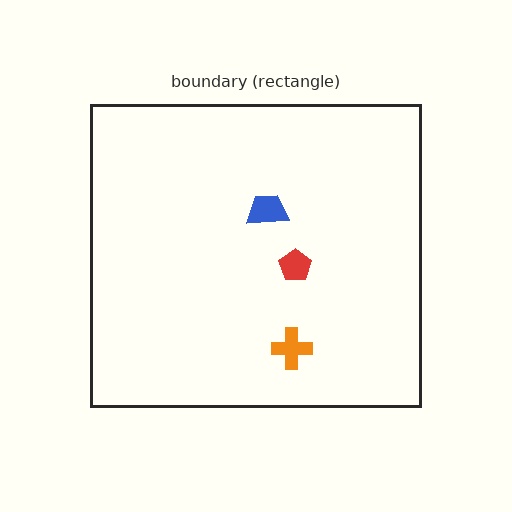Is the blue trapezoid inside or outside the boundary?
Inside.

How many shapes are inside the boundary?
3 inside, 0 outside.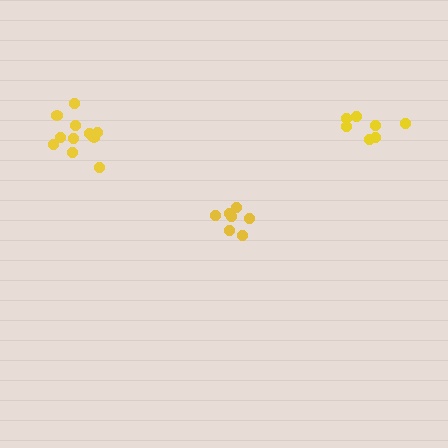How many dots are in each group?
Group 1: 11 dots, Group 2: 7 dots, Group 3: 7 dots (25 total).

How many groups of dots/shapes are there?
There are 3 groups.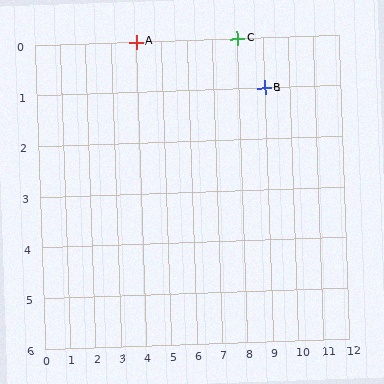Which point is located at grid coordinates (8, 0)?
Point C is at (8, 0).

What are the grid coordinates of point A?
Point A is at grid coordinates (4, 0).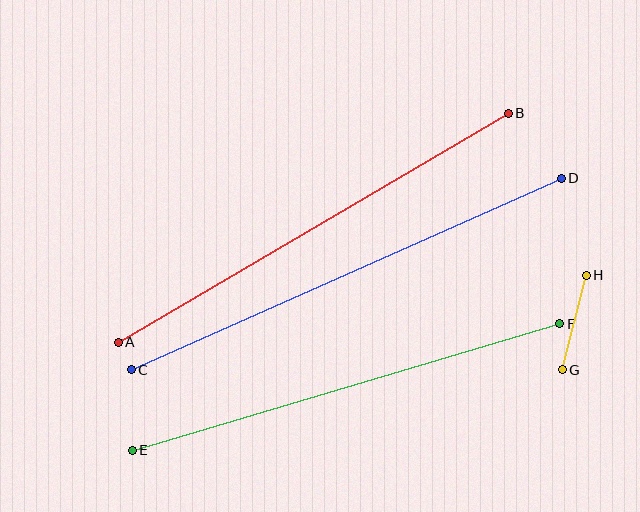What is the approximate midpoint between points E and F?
The midpoint is at approximately (346, 387) pixels.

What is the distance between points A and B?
The distance is approximately 452 pixels.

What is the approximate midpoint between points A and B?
The midpoint is at approximately (313, 228) pixels.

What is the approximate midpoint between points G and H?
The midpoint is at approximately (574, 322) pixels.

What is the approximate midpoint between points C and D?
The midpoint is at approximately (346, 274) pixels.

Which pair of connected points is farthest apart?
Points C and D are farthest apart.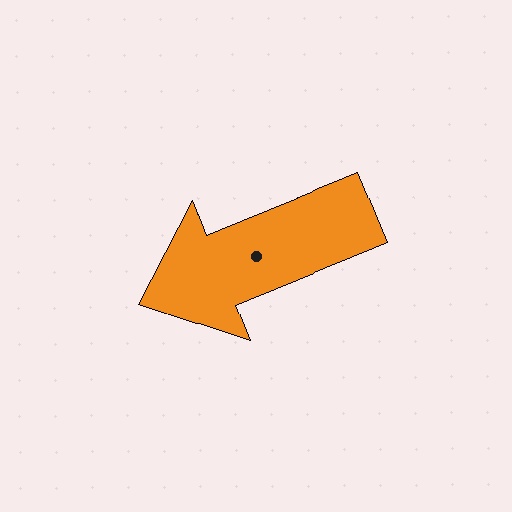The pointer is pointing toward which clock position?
Roughly 8 o'clock.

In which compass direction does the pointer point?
West.